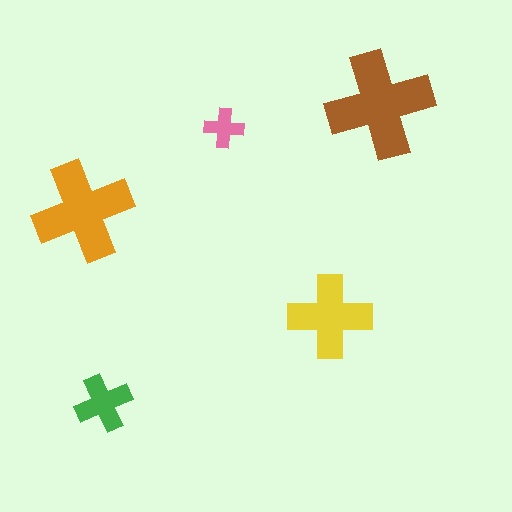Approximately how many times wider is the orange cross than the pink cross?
About 2.5 times wider.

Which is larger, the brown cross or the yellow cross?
The brown one.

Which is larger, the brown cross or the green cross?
The brown one.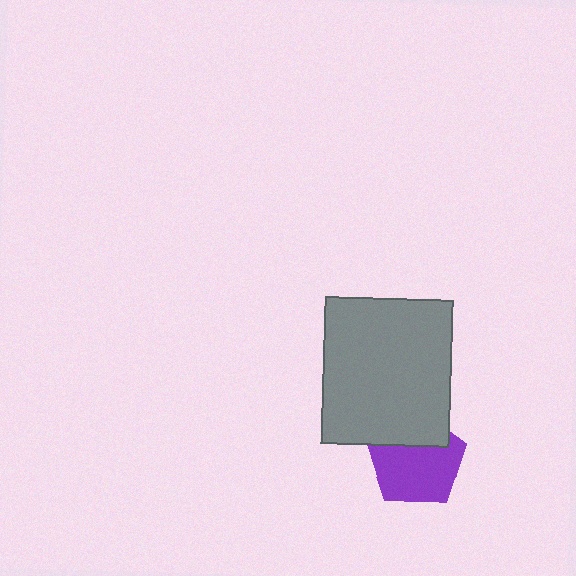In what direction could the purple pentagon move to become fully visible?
The purple pentagon could move down. That would shift it out from behind the gray rectangle entirely.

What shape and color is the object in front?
The object in front is a gray rectangle.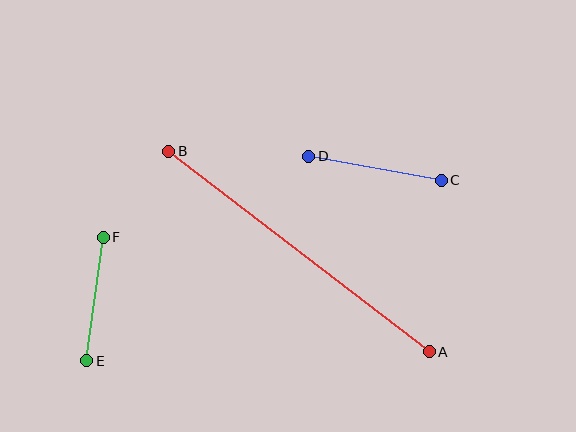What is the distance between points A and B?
The distance is approximately 329 pixels.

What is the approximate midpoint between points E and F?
The midpoint is at approximately (95, 299) pixels.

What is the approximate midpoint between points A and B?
The midpoint is at approximately (299, 252) pixels.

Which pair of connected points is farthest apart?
Points A and B are farthest apart.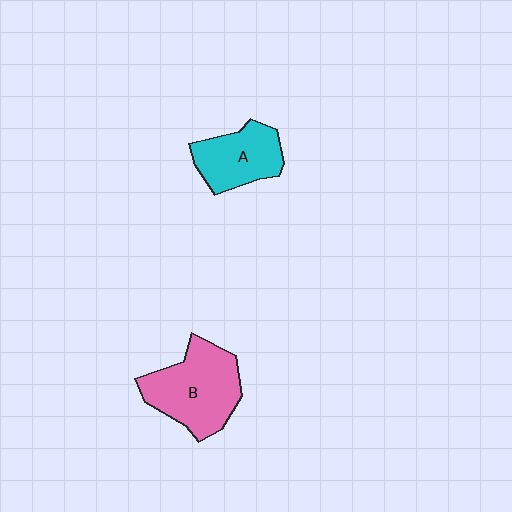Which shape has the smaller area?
Shape A (cyan).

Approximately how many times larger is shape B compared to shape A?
Approximately 1.4 times.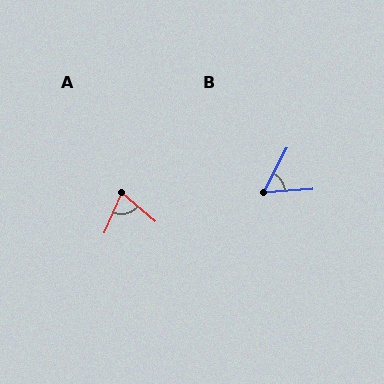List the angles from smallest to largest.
B (59°), A (73°).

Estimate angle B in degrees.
Approximately 59 degrees.